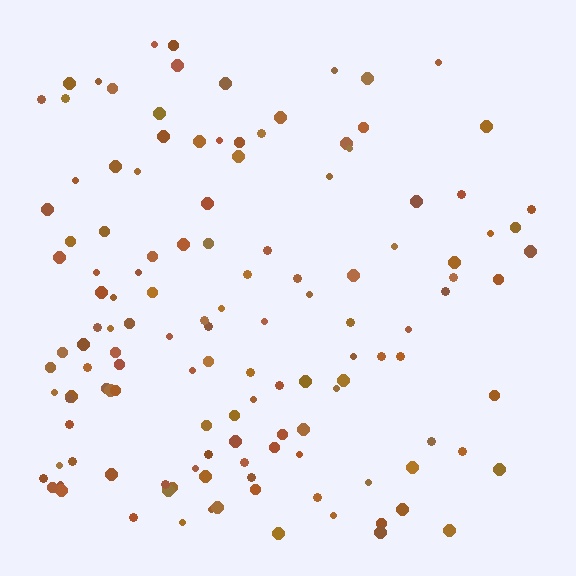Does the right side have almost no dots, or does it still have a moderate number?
Still a moderate number, just noticeably fewer than the left.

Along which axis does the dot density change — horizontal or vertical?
Horizontal.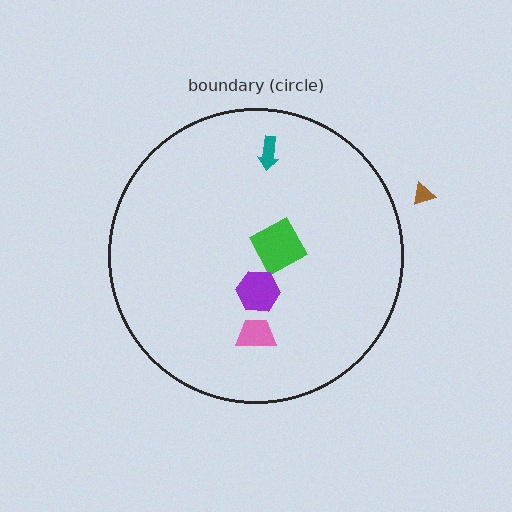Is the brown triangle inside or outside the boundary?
Outside.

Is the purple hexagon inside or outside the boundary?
Inside.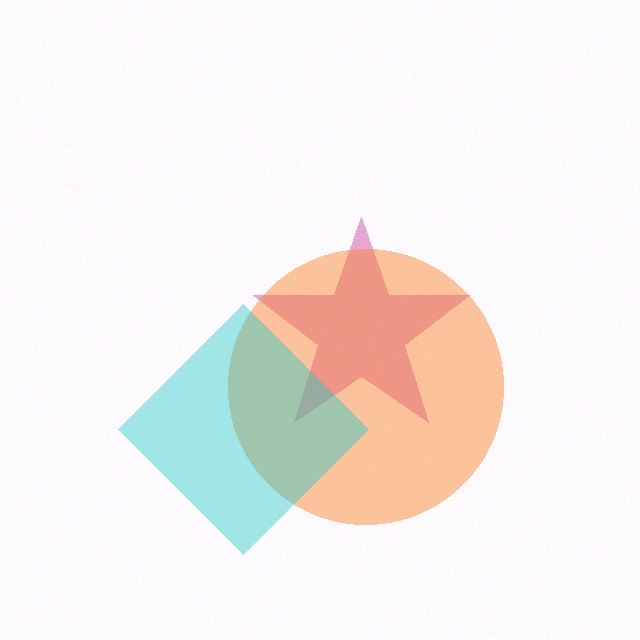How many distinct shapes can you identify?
There are 3 distinct shapes: a magenta star, an orange circle, a cyan diamond.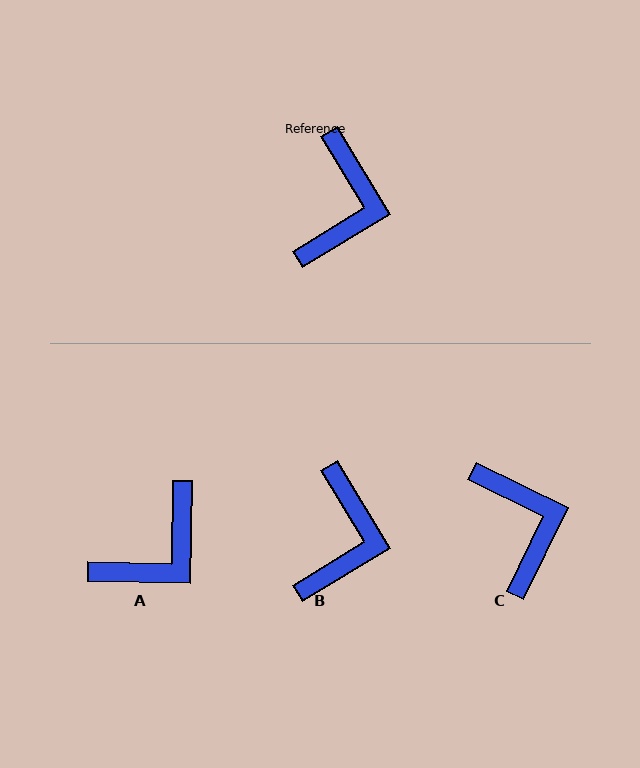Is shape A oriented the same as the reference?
No, it is off by about 32 degrees.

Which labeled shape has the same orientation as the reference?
B.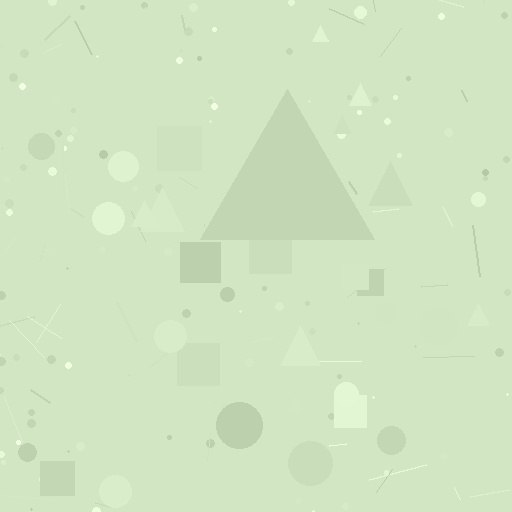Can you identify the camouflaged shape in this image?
The camouflaged shape is a triangle.